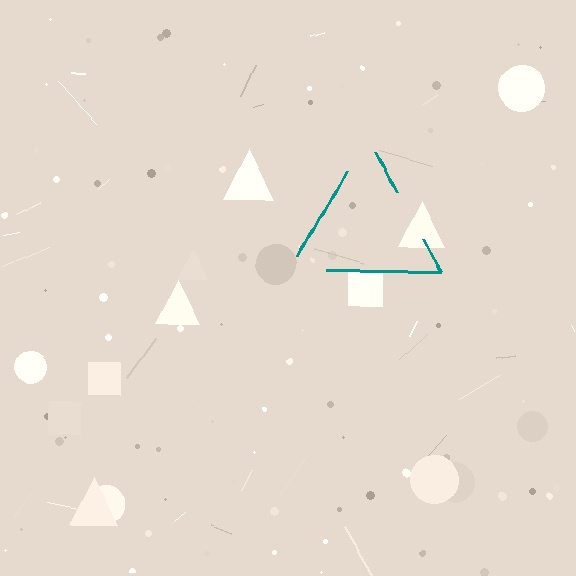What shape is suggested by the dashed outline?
The dashed outline suggests a triangle.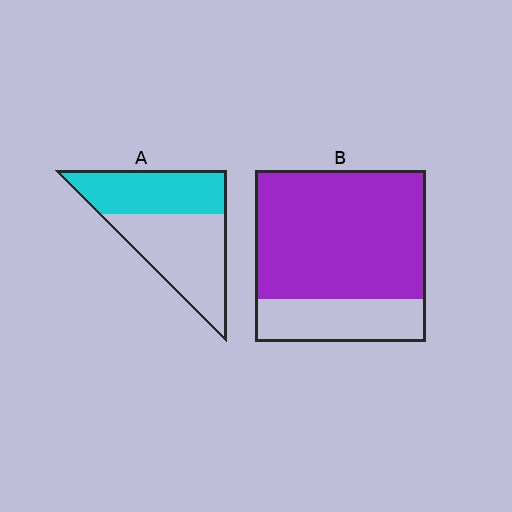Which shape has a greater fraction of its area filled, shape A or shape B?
Shape B.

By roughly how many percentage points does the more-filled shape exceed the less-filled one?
By roughly 30 percentage points (B over A).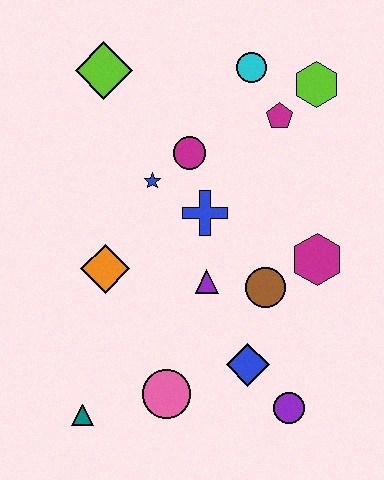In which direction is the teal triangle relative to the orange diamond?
The teal triangle is below the orange diamond.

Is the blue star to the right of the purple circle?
No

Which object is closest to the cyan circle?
The magenta pentagon is closest to the cyan circle.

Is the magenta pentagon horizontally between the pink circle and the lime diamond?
No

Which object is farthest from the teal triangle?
The lime hexagon is farthest from the teal triangle.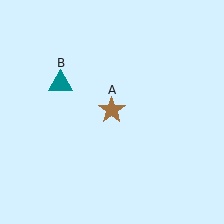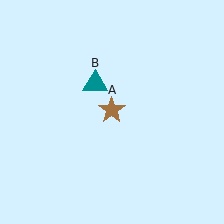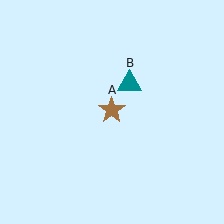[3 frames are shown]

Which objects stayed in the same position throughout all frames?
Brown star (object A) remained stationary.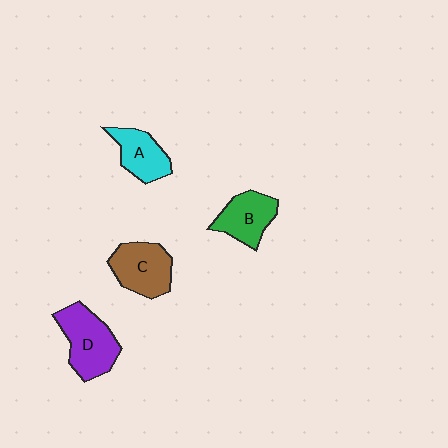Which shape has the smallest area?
Shape A (cyan).